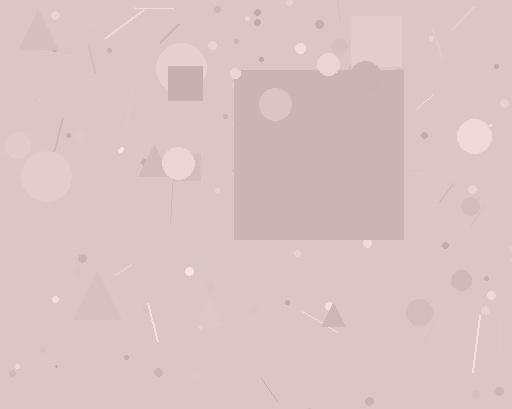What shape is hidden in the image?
A square is hidden in the image.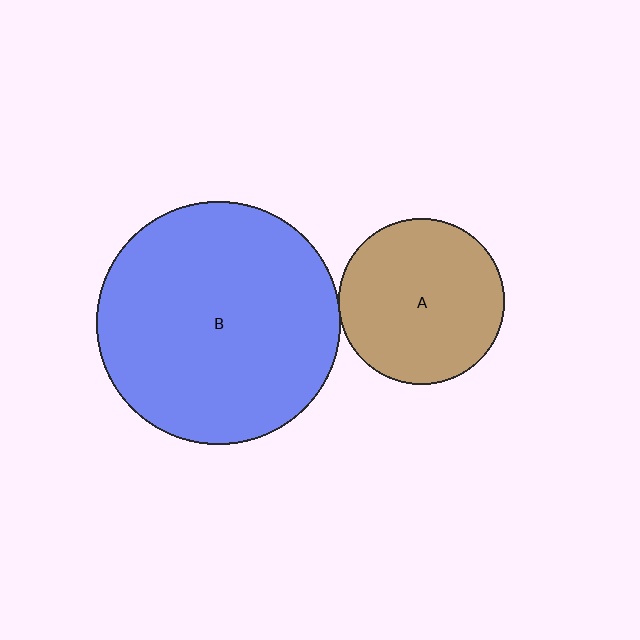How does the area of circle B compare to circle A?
Approximately 2.2 times.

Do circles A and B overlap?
Yes.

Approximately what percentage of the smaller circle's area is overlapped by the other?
Approximately 5%.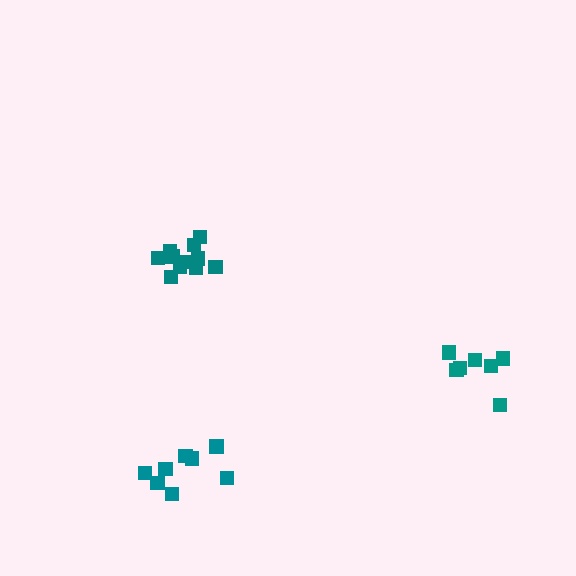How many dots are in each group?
Group 1: 8 dots, Group 2: 7 dots, Group 3: 11 dots (26 total).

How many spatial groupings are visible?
There are 3 spatial groupings.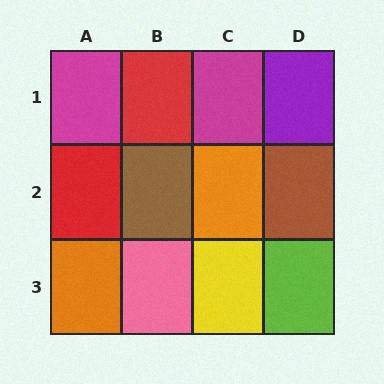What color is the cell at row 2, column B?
Brown.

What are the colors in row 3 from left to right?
Orange, pink, yellow, lime.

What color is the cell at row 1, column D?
Purple.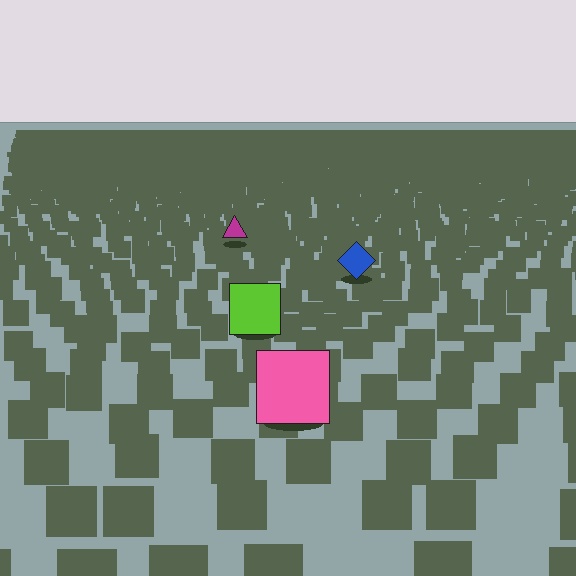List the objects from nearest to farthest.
From nearest to farthest: the pink square, the lime square, the blue diamond, the magenta triangle.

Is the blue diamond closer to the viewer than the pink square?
No. The pink square is closer — you can tell from the texture gradient: the ground texture is coarser near it.